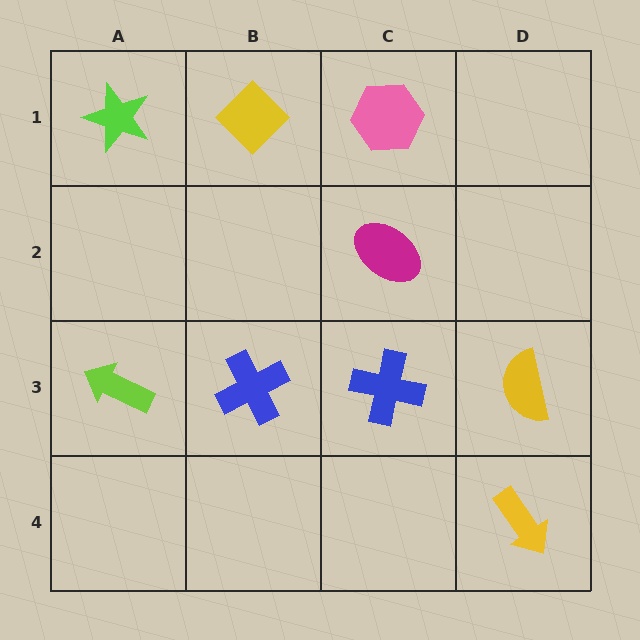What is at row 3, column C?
A blue cross.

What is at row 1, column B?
A yellow diamond.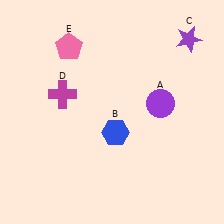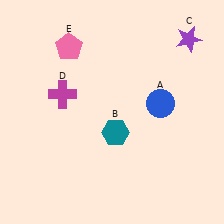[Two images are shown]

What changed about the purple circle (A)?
In Image 1, A is purple. In Image 2, it changed to blue.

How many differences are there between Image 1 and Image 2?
There are 2 differences between the two images.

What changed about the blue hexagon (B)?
In Image 1, B is blue. In Image 2, it changed to teal.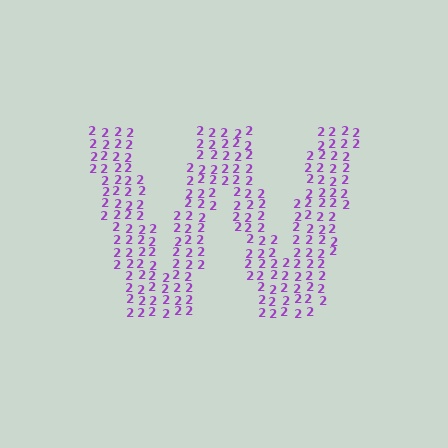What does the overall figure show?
The overall figure shows the letter W.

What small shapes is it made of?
It is made of small digit 2's.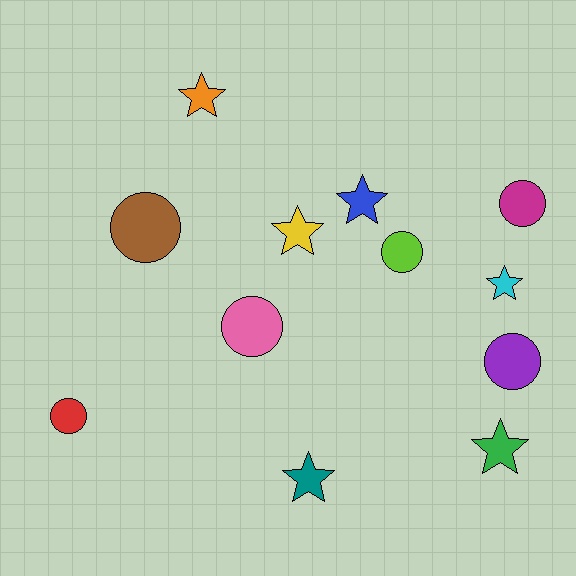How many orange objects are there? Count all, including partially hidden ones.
There is 1 orange object.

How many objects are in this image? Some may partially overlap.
There are 12 objects.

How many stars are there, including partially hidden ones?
There are 6 stars.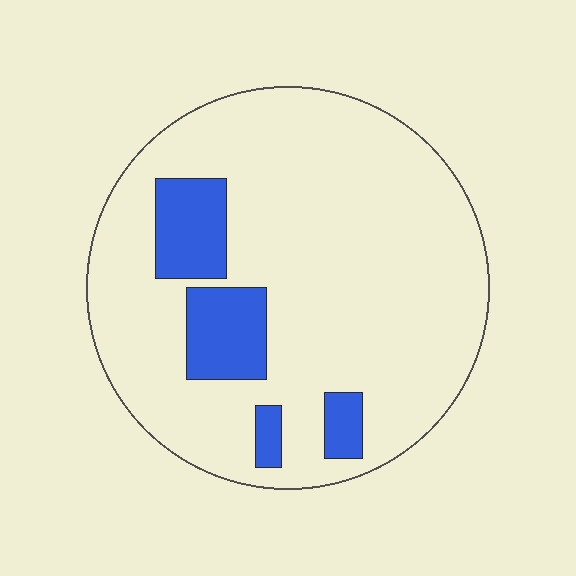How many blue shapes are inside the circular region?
4.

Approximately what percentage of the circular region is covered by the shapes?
Approximately 15%.